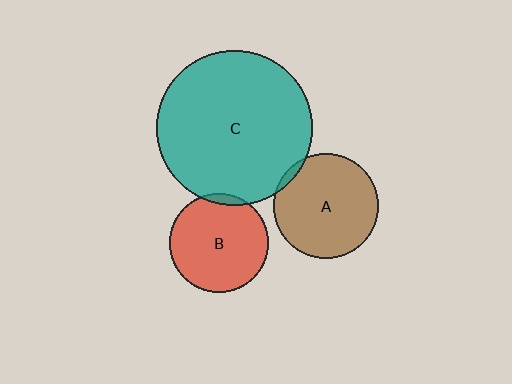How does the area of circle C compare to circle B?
Approximately 2.5 times.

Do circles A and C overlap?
Yes.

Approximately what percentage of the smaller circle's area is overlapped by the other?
Approximately 5%.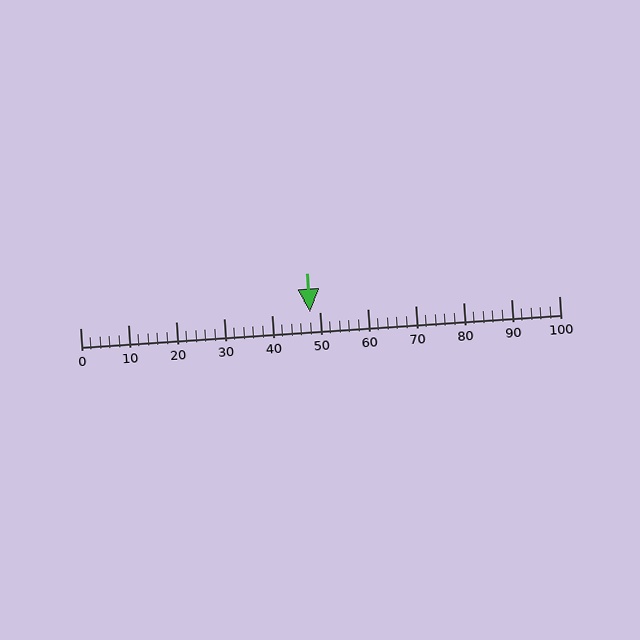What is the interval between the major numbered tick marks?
The major tick marks are spaced 10 units apart.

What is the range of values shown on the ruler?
The ruler shows values from 0 to 100.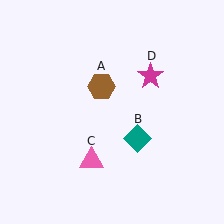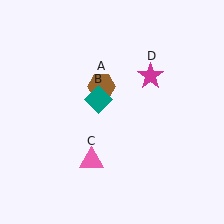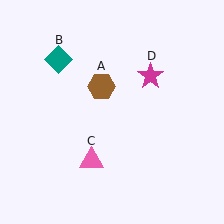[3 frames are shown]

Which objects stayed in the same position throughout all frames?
Brown hexagon (object A) and pink triangle (object C) and magenta star (object D) remained stationary.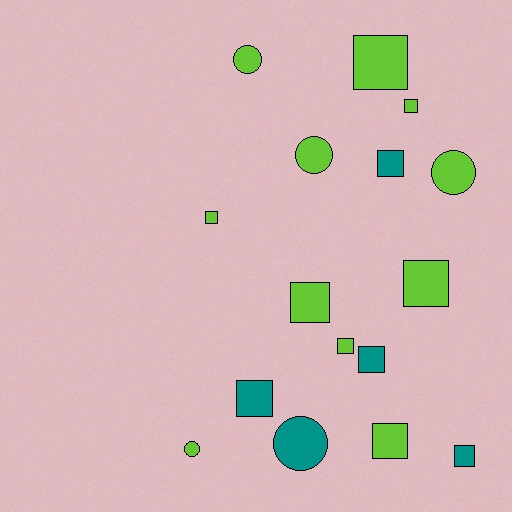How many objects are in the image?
There are 16 objects.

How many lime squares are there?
There are 7 lime squares.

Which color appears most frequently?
Lime, with 11 objects.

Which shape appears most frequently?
Square, with 11 objects.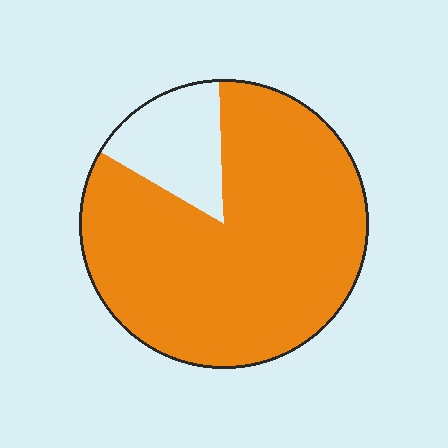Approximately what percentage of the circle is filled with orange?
Approximately 85%.